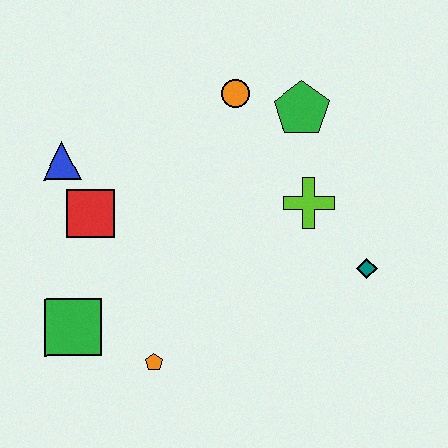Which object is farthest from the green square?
The green pentagon is farthest from the green square.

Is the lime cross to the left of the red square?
No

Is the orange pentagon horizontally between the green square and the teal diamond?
Yes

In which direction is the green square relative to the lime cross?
The green square is to the left of the lime cross.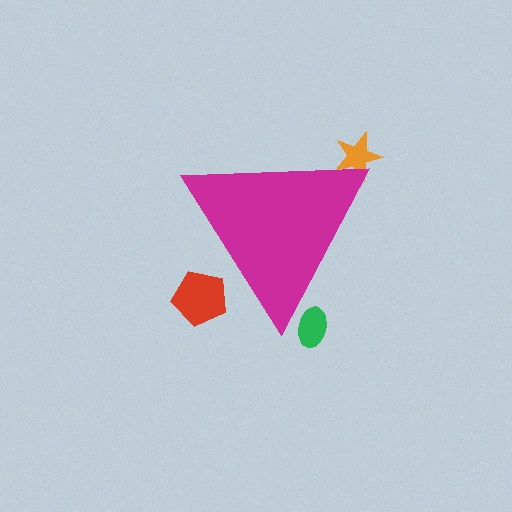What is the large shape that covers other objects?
A magenta triangle.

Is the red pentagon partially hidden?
Yes, the red pentagon is partially hidden behind the magenta triangle.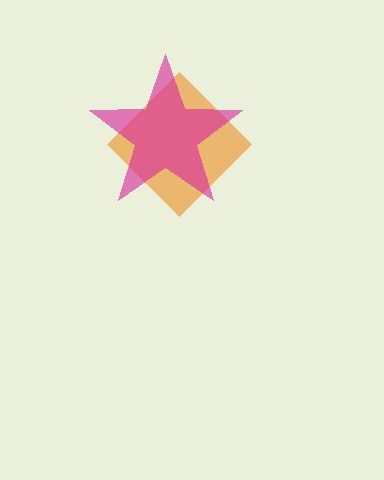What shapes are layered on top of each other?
The layered shapes are: an orange diamond, a magenta star.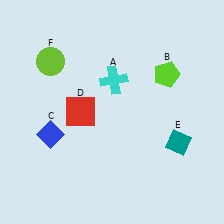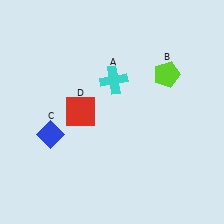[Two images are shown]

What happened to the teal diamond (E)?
The teal diamond (E) was removed in Image 2. It was in the bottom-right area of Image 1.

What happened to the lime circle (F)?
The lime circle (F) was removed in Image 2. It was in the top-left area of Image 1.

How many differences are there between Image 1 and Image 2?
There are 2 differences between the two images.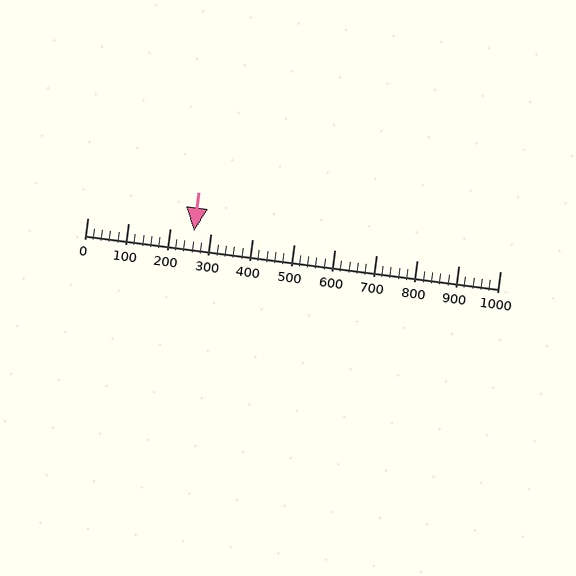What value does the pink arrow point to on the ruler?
The pink arrow points to approximately 258.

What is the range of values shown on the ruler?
The ruler shows values from 0 to 1000.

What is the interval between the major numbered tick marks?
The major tick marks are spaced 100 units apart.